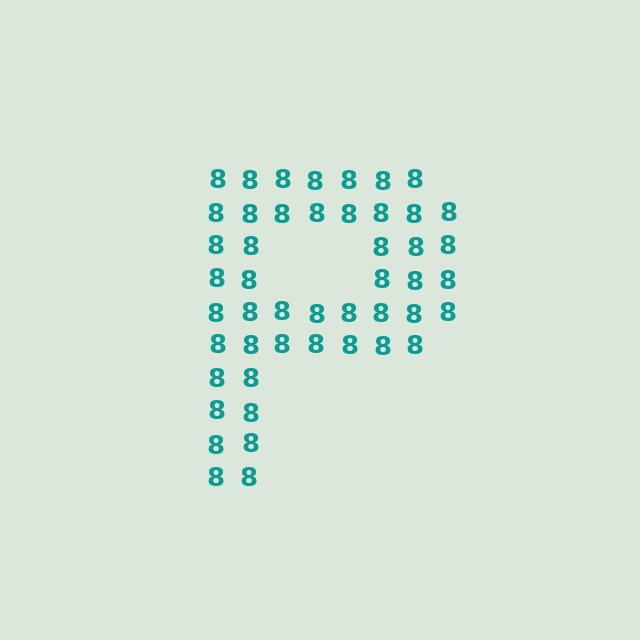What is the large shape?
The large shape is the letter P.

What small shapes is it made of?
It is made of small digit 8's.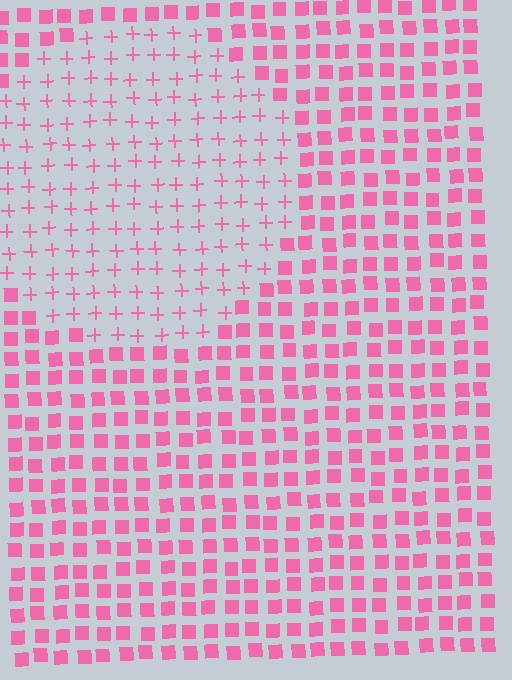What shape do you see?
I see a circle.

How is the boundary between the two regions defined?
The boundary is defined by a change in element shape: plus signs inside vs. squares outside. All elements share the same color and spacing.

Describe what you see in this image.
The image is filled with small pink elements arranged in a uniform grid. A circle-shaped region contains plus signs, while the surrounding area contains squares. The boundary is defined purely by the change in element shape.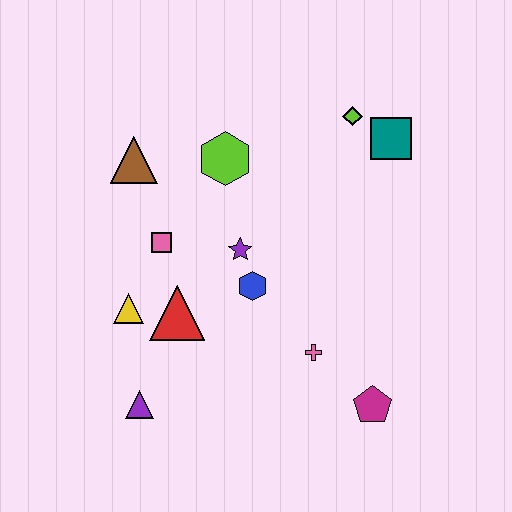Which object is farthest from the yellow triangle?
The teal square is farthest from the yellow triangle.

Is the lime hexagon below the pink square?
No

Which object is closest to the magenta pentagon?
The pink cross is closest to the magenta pentagon.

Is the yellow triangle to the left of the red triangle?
Yes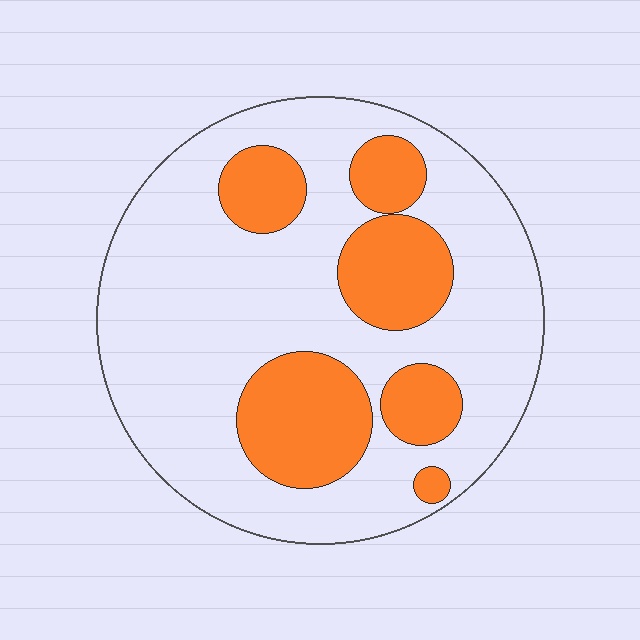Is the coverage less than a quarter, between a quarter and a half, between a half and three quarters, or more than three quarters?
Between a quarter and a half.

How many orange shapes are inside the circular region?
6.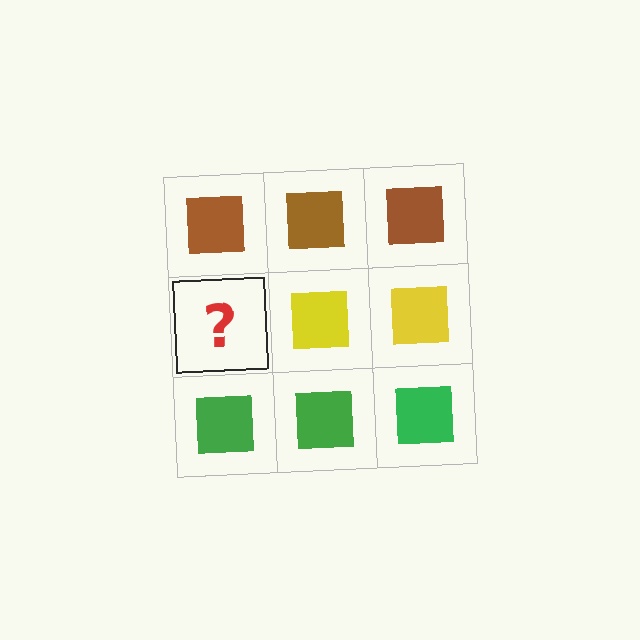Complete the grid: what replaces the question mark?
The question mark should be replaced with a yellow square.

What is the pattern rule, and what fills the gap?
The rule is that each row has a consistent color. The gap should be filled with a yellow square.